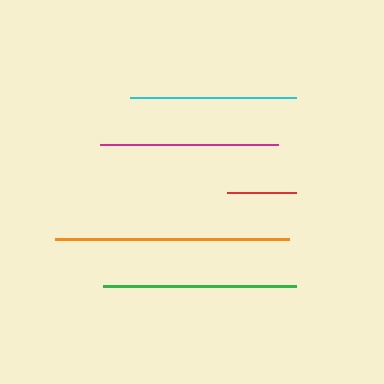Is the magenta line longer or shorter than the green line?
The green line is longer than the magenta line.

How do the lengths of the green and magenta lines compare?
The green and magenta lines are approximately the same length.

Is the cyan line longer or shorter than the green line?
The green line is longer than the cyan line.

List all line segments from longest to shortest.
From longest to shortest: orange, green, magenta, cyan, red.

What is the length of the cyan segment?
The cyan segment is approximately 166 pixels long.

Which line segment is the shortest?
The red line is the shortest at approximately 69 pixels.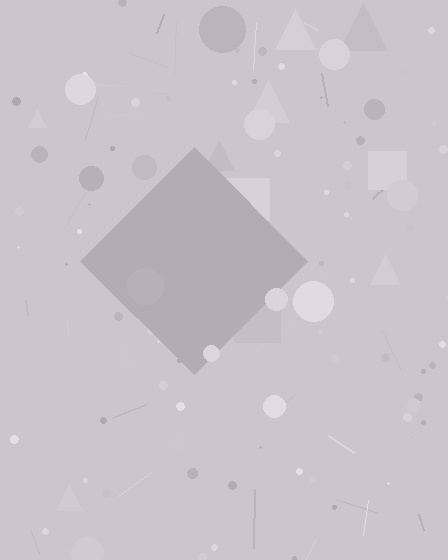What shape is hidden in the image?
A diamond is hidden in the image.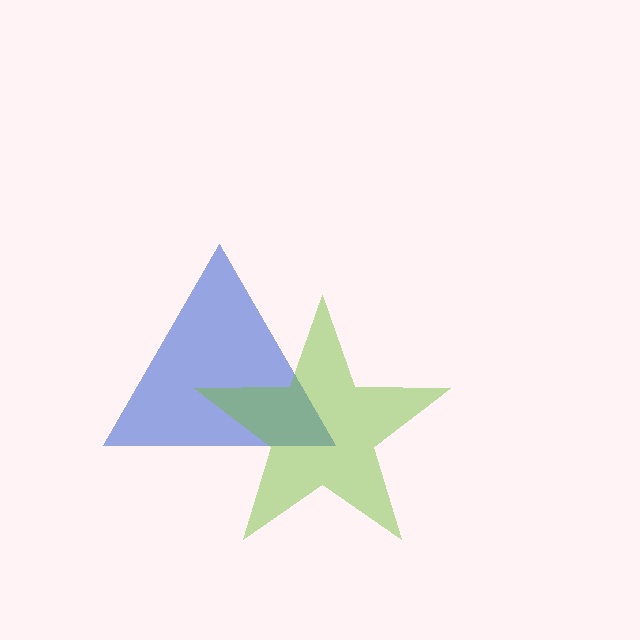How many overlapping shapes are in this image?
There are 2 overlapping shapes in the image.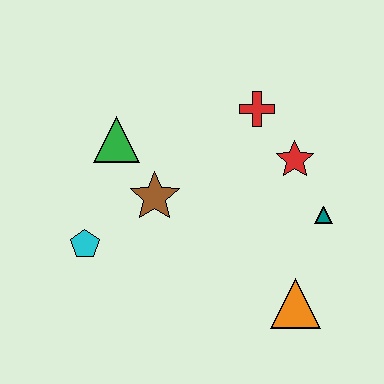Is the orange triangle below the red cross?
Yes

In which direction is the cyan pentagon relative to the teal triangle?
The cyan pentagon is to the left of the teal triangle.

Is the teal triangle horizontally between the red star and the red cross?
No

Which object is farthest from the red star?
The cyan pentagon is farthest from the red star.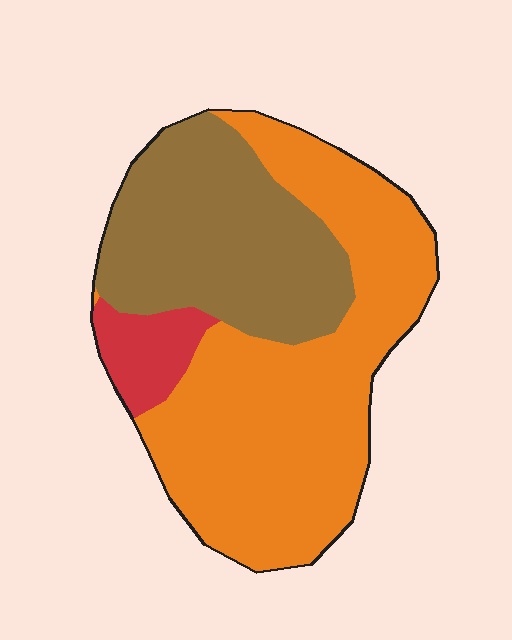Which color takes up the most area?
Orange, at roughly 55%.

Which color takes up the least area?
Red, at roughly 10%.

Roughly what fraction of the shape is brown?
Brown takes up between a quarter and a half of the shape.